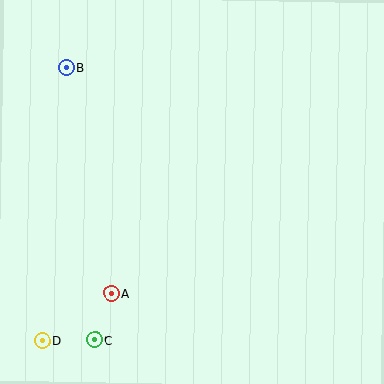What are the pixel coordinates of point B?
Point B is at (67, 68).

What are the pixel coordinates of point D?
Point D is at (43, 341).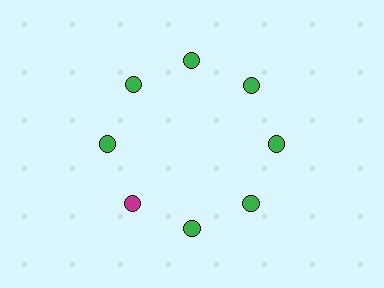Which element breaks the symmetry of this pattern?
The magenta circle at roughly the 8 o'clock position breaks the symmetry. All other shapes are green circles.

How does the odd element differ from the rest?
It has a different color: magenta instead of green.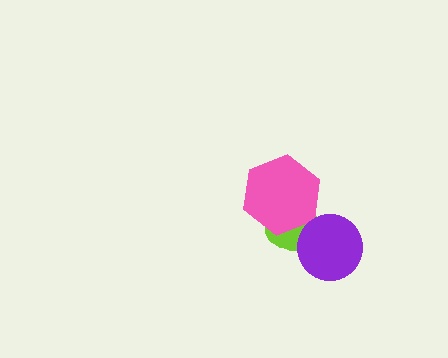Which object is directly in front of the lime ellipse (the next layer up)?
The pink hexagon is directly in front of the lime ellipse.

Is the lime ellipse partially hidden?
Yes, it is partially covered by another shape.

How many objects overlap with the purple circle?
1 object overlaps with the purple circle.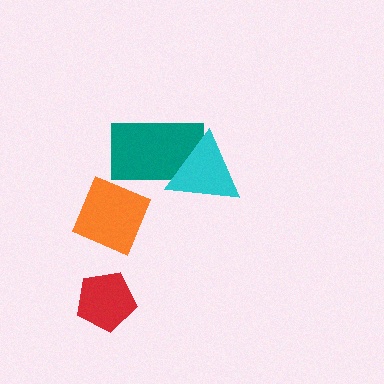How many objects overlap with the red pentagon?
0 objects overlap with the red pentagon.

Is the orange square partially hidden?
No, no other shape covers it.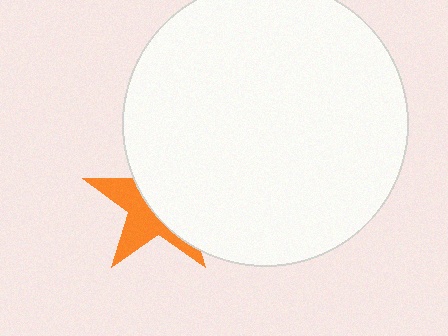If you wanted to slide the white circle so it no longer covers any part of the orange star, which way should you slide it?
Slide it right — that is the most direct way to separate the two shapes.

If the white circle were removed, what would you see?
You would see the complete orange star.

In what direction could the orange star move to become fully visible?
The orange star could move left. That would shift it out from behind the white circle entirely.